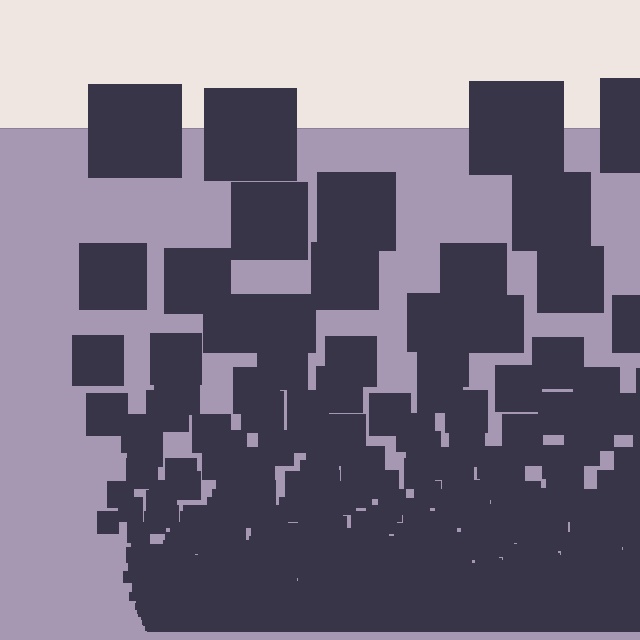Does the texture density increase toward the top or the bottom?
Density increases toward the bottom.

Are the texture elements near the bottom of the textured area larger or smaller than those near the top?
Smaller. The gradient is inverted — elements near the bottom are smaller and denser.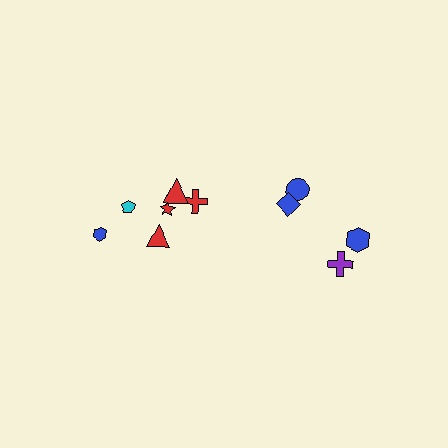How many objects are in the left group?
There are 6 objects.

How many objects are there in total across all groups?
There are 10 objects.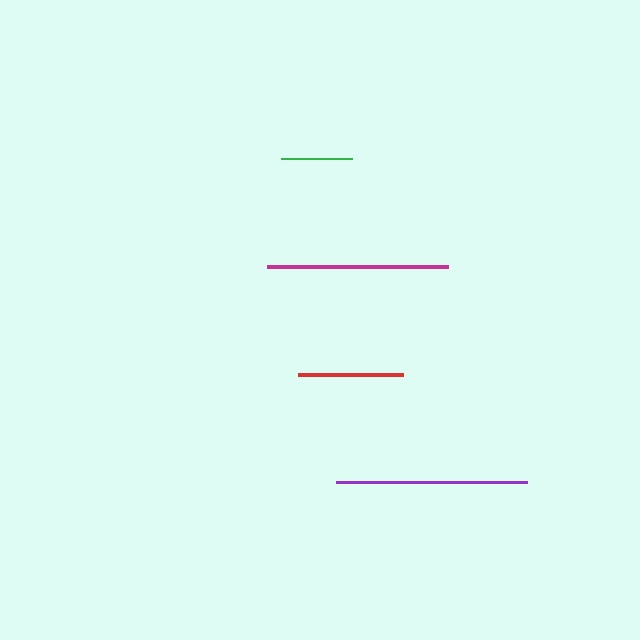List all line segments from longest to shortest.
From longest to shortest: purple, magenta, red, green.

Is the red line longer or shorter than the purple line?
The purple line is longer than the red line.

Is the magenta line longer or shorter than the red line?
The magenta line is longer than the red line.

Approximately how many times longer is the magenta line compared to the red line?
The magenta line is approximately 1.7 times the length of the red line.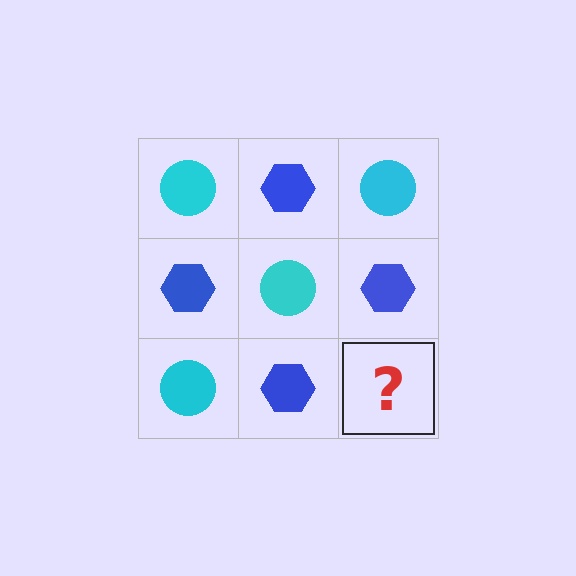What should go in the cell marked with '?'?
The missing cell should contain a cyan circle.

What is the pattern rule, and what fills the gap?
The rule is that it alternates cyan circle and blue hexagon in a checkerboard pattern. The gap should be filled with a cyan circle.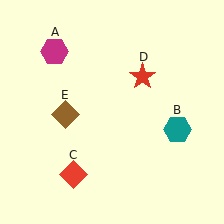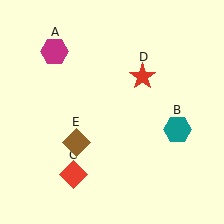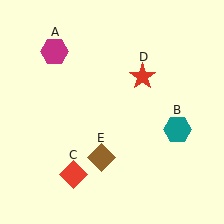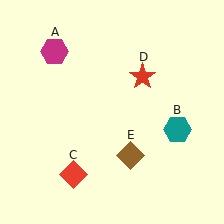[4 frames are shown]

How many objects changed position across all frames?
1 object changed position: brown diamond (object E).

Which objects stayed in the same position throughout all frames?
Magenta hexagon (object A) and teal hexagon (object B) and red diamond (object C) and red star (object D) remained stationary.